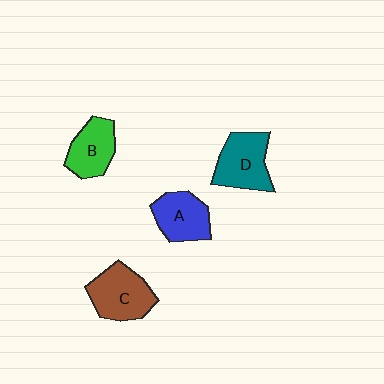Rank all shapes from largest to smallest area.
From largest to smallest: C (brown), D (teal), A (blue), B (green).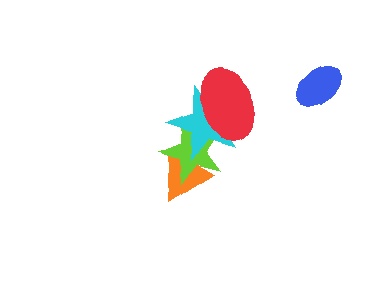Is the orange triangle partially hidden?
Yes, it is partially covered by another shape.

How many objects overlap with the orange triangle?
2 objects overlap with the orange triangle.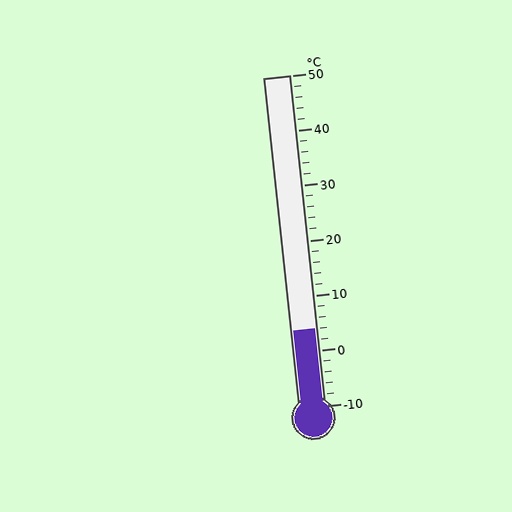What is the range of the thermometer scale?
The thermometer scale ranges from -10°C to 50°C.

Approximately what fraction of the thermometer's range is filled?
The thermometer is filled to approximately 25% of its range.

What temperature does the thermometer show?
The thermometer shows approximately 4°C.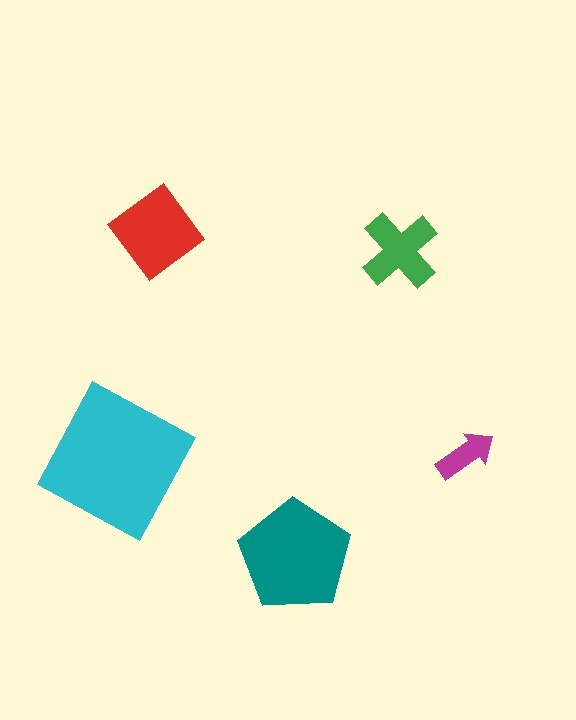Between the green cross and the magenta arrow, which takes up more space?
The green cross.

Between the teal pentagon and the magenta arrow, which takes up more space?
The teal pentagon.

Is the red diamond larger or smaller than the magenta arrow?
Larger.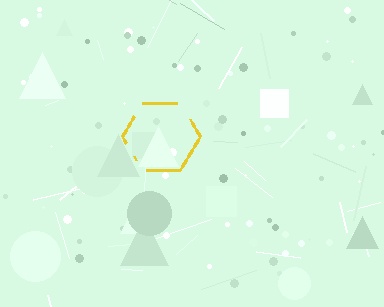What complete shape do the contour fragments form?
The contour fragments form a hexagon.